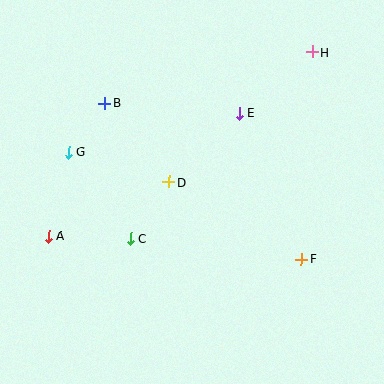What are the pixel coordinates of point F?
Point F is at (301, 259).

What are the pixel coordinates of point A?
Point A is at (49, 236).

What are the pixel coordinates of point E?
Point E is at (239, 113).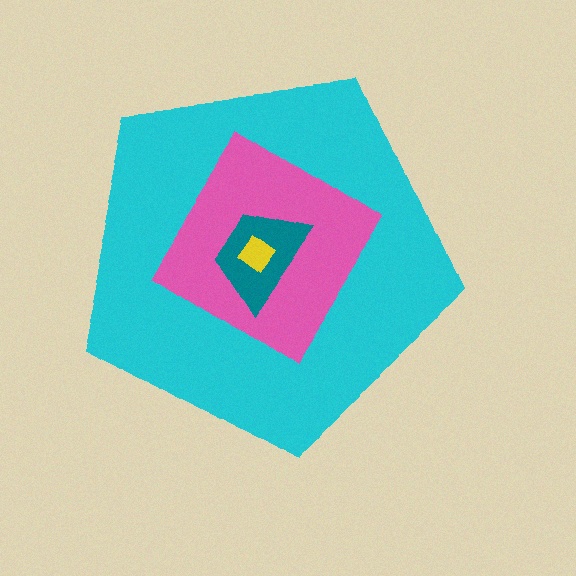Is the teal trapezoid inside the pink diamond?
Yes.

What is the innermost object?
The yellow diamond.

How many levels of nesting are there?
4.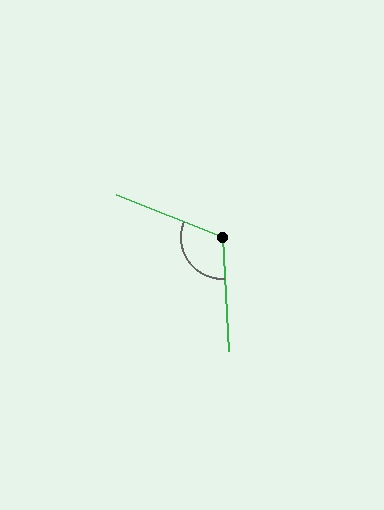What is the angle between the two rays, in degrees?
Approximately 114 degrees.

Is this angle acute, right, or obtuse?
It is obtuse.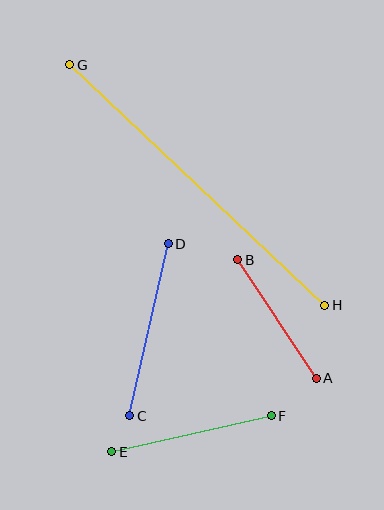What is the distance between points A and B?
The distance is approximately 142 pixels.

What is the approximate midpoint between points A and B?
The midpoint is at approximately (277, 319) pixels.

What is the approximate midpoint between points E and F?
The midpoint is at approximately (191, 434) pixels.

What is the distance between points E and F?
The distance is approximately 163 pixels.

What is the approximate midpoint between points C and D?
The midpoint is at approximately (149, 330) pixels.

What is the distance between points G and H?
The distance is approximately 350 pixels.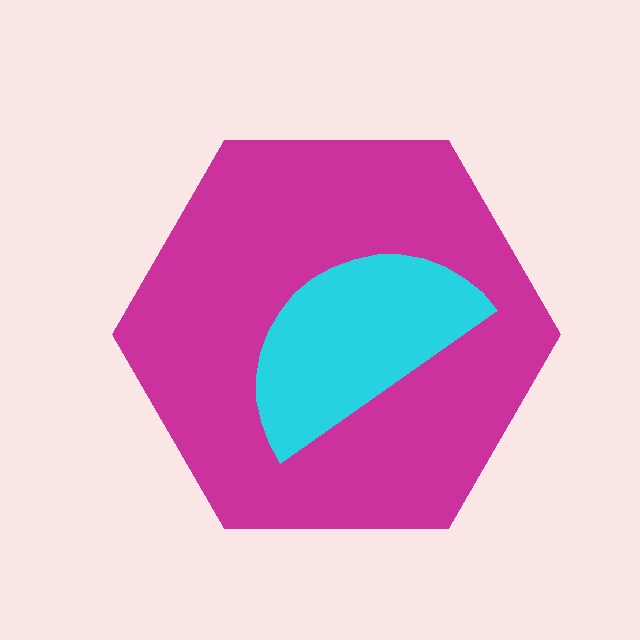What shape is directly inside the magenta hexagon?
The cyan semicircle.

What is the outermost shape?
The magenta hexagon.